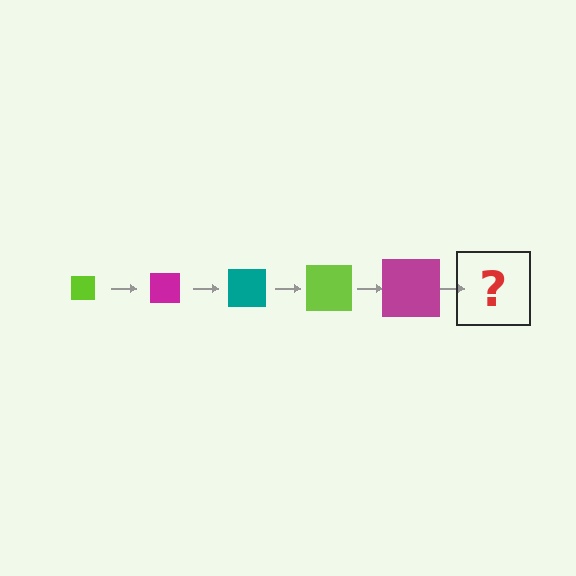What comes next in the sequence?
The next element should be a teal square, larger than the previous one.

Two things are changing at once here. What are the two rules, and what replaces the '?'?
The two rules are that the square grows larger each step and the color cycles through lime, magenta, and teal. The '?' should be a teal square, larger than the previous one.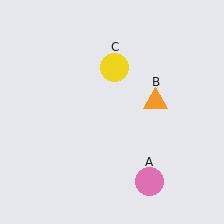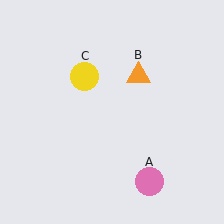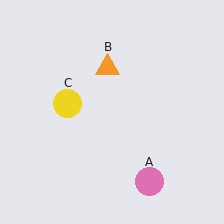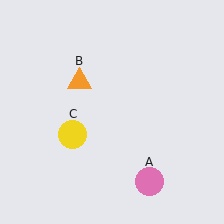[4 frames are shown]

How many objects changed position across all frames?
2 objects changed position: orange triangle (object B), yellow circle (object C).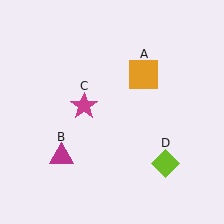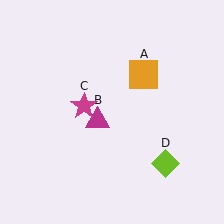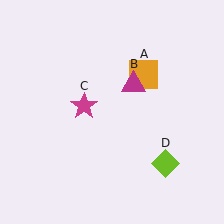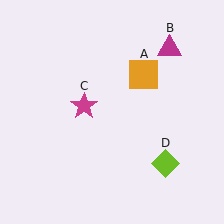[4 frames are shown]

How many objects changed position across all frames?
1 object changed position: magenta triangle (object B).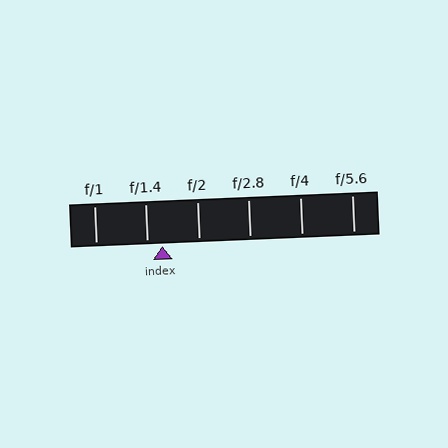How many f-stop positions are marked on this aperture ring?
There are 6 f-stop positions marked.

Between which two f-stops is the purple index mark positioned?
The index mark is between f/1.4 and f/2.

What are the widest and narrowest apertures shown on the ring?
The widest aperture shown is f/1 and the narrowest is f/5.6.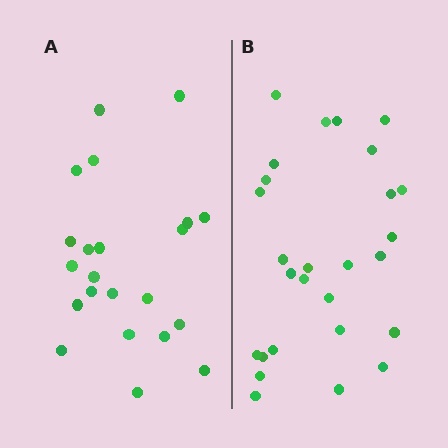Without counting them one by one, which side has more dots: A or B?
Region B (the right region) has more dots.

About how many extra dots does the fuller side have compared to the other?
Region B has about 5 more dots than region A.